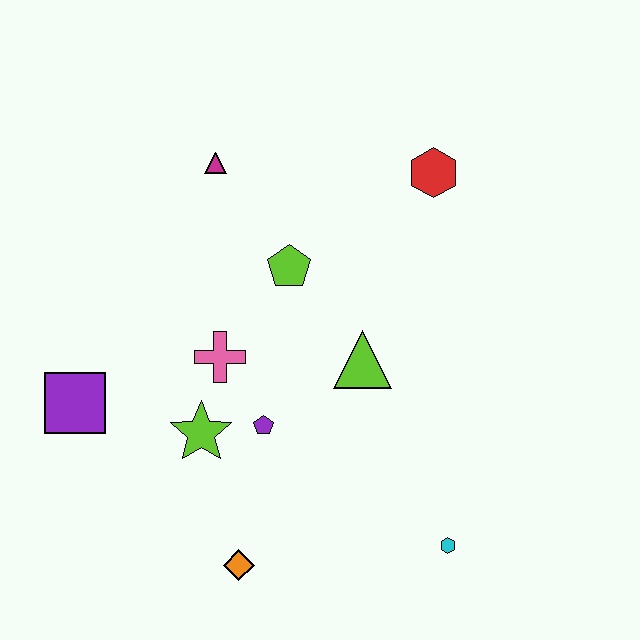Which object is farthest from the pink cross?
The cyan hexagon is farthest from the pink cross.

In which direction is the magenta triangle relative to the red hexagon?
The magenta triangle is to the left of the red hexagon.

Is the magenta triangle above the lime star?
Yes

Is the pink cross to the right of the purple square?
Yes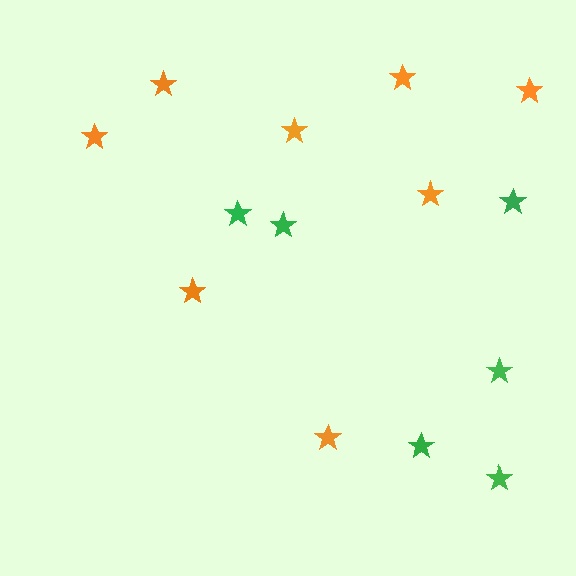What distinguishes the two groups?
There are 2 groups: one group of green stars (6) and one group of orange stars (8).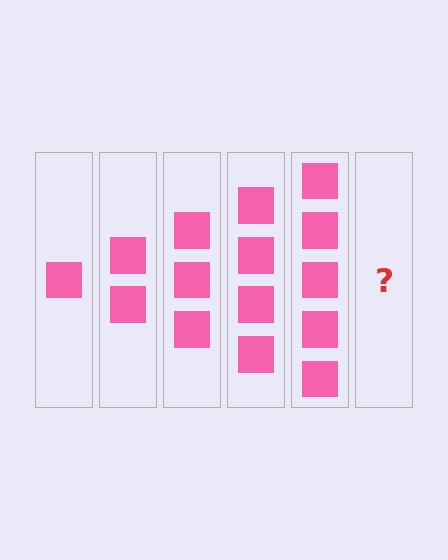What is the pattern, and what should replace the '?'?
The pattern is that each step adds one more square. The '?' should be 6 squares.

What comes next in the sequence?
The next element should be 6 squares.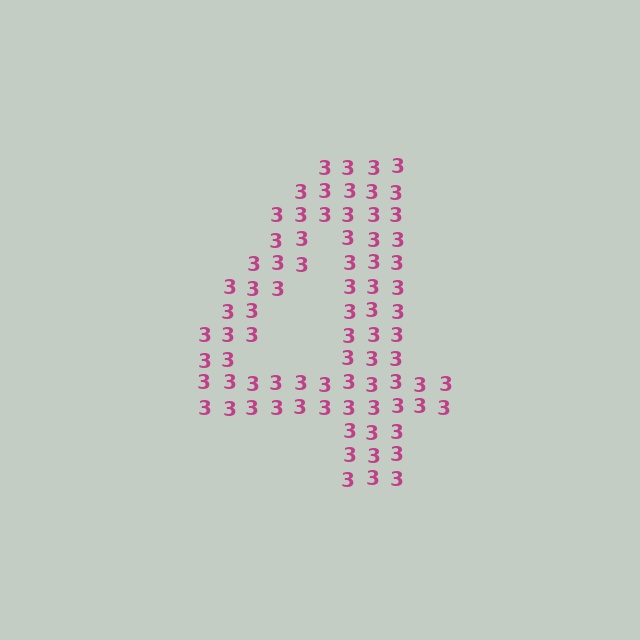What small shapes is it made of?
It is made of small digit 3's.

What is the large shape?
The large shape is the digit 4.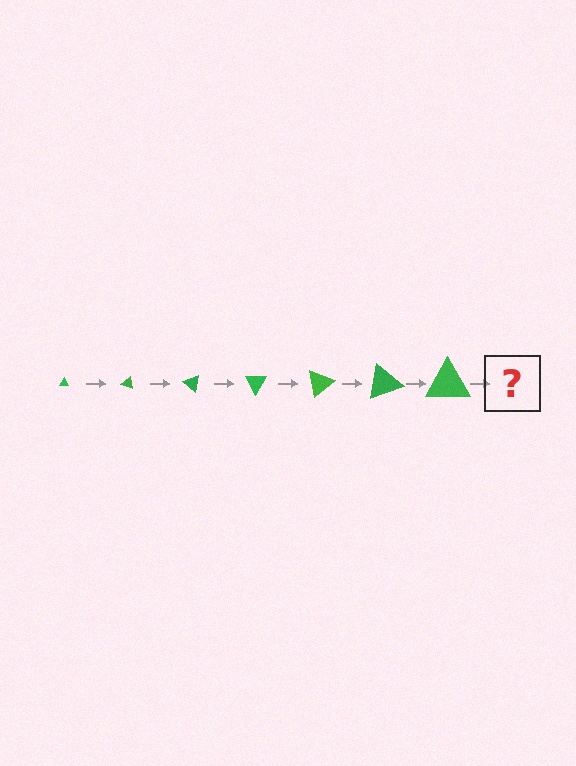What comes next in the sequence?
The next element should be a triangle, larger than the previous one and rotated 140 degrees from the start.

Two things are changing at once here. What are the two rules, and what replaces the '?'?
The two rules are that the triangle grows larger each step and it rotates 20 degrees each step. The '?' should be a triangle, larger than the previous one and rotated 140 degrees from the start.